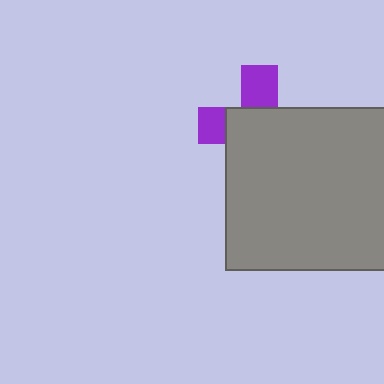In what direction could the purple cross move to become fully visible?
The purple cross could move toward the upper-left. That would shift it out from behind the gray square entirely.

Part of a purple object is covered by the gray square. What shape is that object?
It is a cross.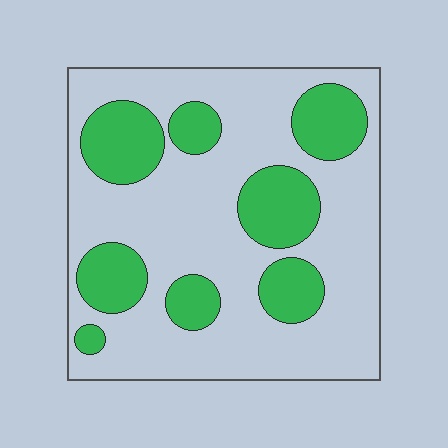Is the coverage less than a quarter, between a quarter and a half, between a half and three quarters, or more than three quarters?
Between a quarter and a half.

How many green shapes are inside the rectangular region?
8.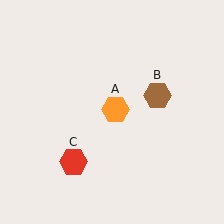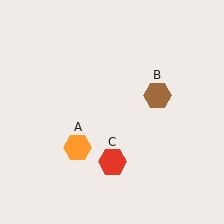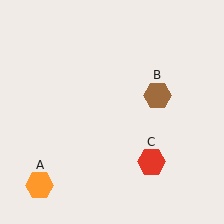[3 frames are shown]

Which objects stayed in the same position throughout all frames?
Brown hexagon (object B) remained stationary.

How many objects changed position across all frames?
2 objects changed position: orange hexagon (object A), red hexagon (object C).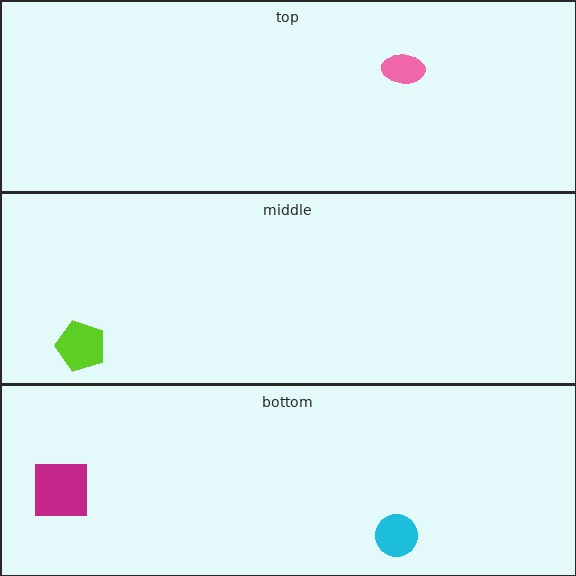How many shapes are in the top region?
1.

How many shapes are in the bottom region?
2.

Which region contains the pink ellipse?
The top region.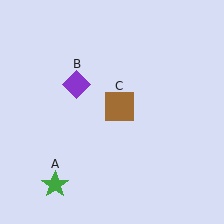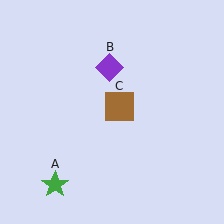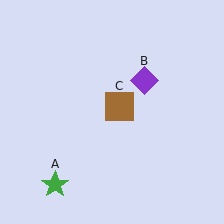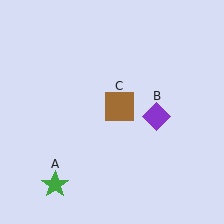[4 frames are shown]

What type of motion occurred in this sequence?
The purple diamond (object B) rotated clockwise around the center of the scene.